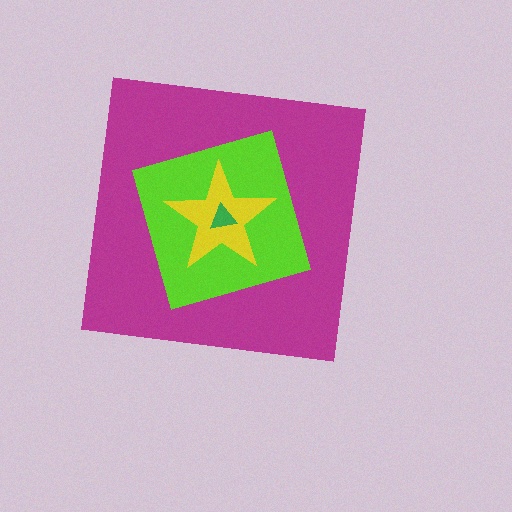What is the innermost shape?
The green triangle.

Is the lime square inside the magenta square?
Yes.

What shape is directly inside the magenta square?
The lime square.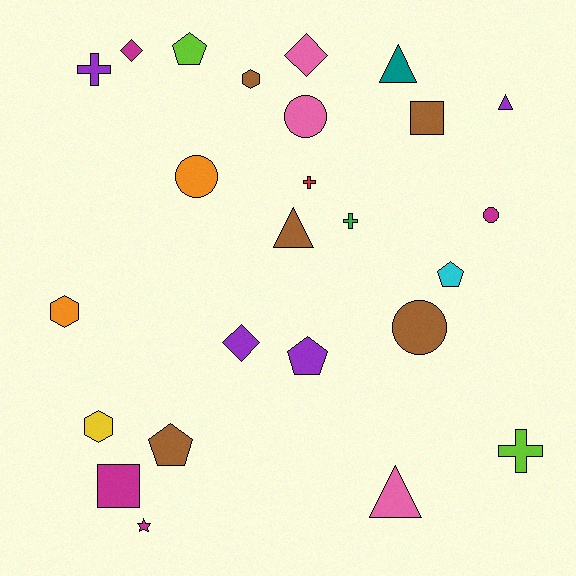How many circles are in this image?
There are 4 circles.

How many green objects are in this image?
There is 1 green object.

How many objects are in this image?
There are 25 objects.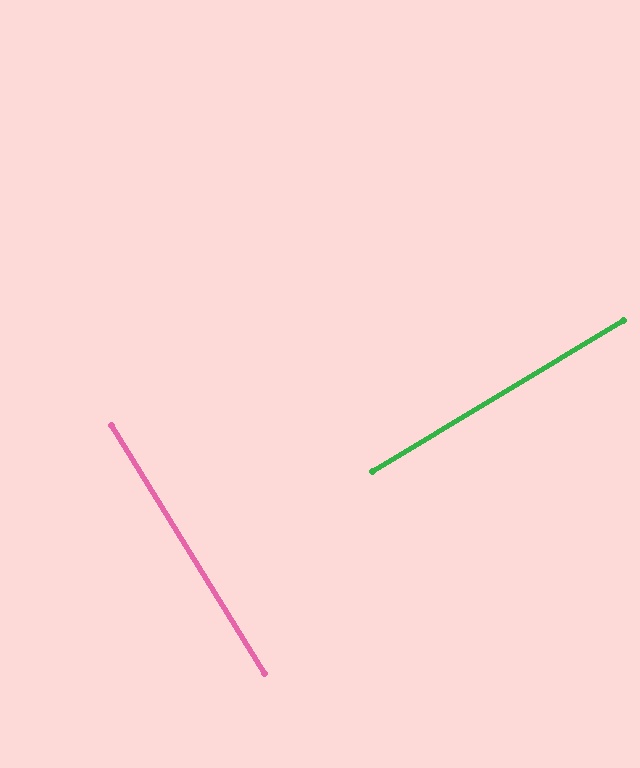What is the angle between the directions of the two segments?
Approximately 89 degrees.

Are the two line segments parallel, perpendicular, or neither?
Perpendicular — they meet at approximately 89°.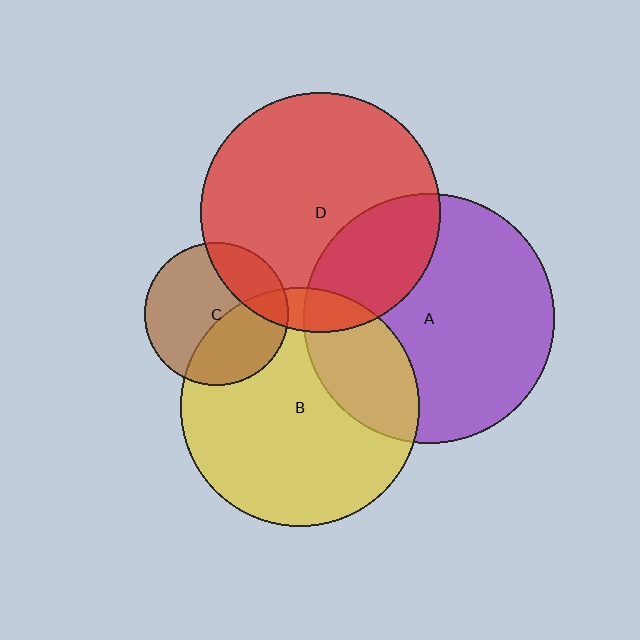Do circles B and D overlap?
Yes.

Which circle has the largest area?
Circle A (purple).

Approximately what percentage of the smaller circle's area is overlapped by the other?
Approximately 10%.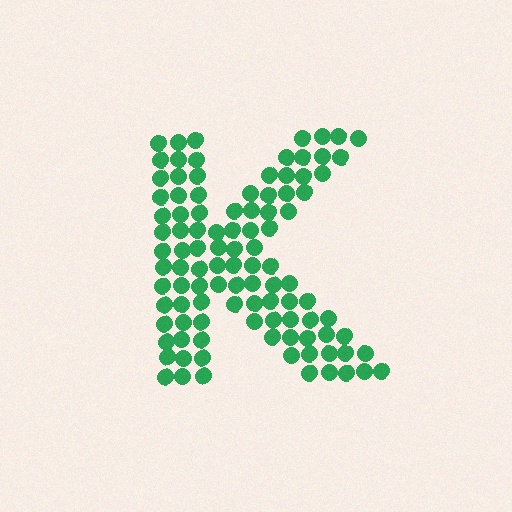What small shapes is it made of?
It is made of small circles.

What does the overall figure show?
The overall figure shows the letter K.